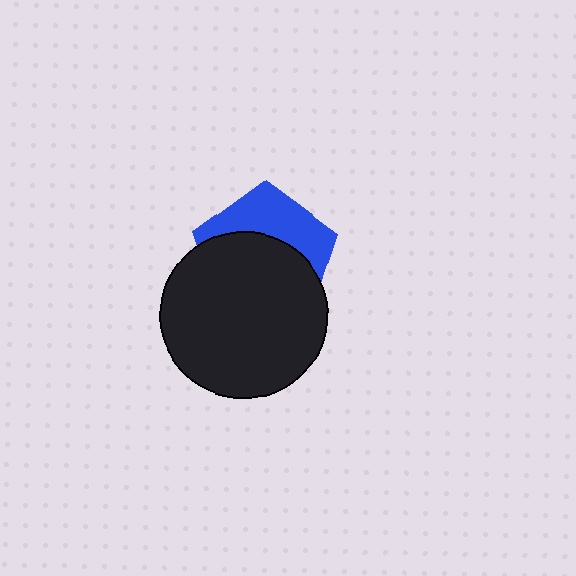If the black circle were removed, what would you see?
You would see the complete blue pentagon.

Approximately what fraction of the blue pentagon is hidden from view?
Roughly 61% of the blue pentagon is hidden behind the black circle.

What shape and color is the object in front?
The object in front is a black circle.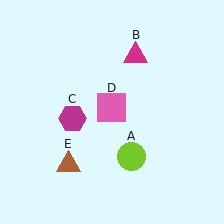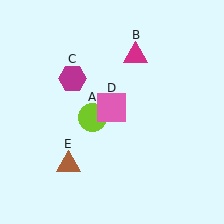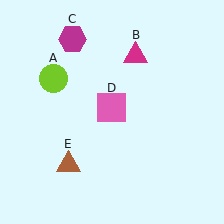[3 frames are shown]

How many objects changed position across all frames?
2 objects changed position: lime circle (object A), magenta hexagon (object C).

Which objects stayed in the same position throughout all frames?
Magenta triangle (object B) and pink square (object D) and brown triangle (object E) remained stationary.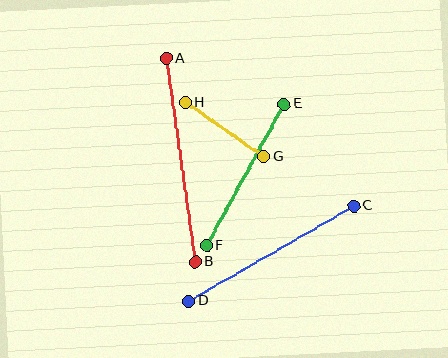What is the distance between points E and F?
The distance is approximately 161 pixels.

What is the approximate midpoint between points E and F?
The midpoint is at approximately (246, 175) pixels.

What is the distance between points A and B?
The distance is approximately 205 pixels.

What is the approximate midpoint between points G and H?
The midpoint is at approximately (224, 130) pixels.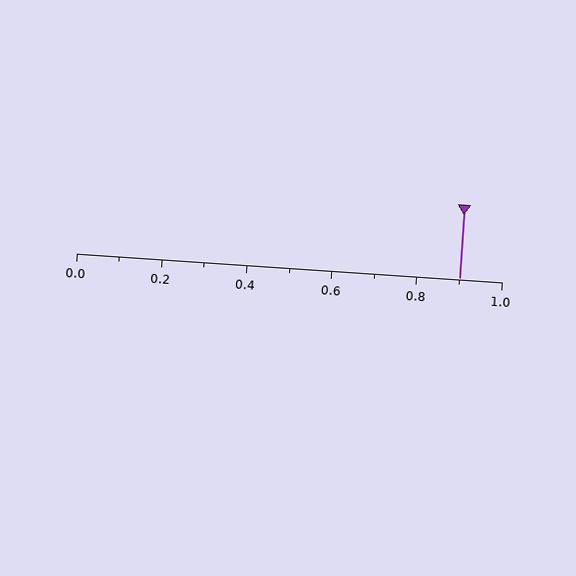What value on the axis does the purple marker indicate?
The marker indicates approximately 0.9.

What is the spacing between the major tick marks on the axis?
The major ticks are spaced 0.2 apart.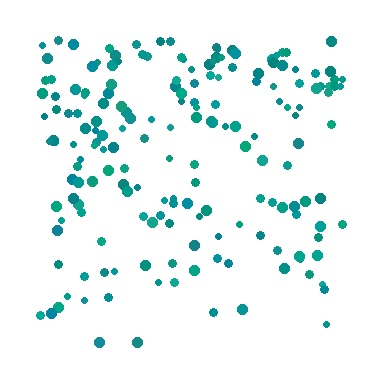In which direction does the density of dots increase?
From bottom to top, with the top side densest.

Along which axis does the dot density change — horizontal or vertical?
Vertical.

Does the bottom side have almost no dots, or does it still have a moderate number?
Still a moderate number, just noticeably fewer than the top.